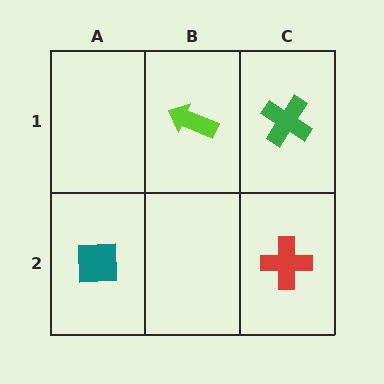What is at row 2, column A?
A teal square.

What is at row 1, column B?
A lime arrow.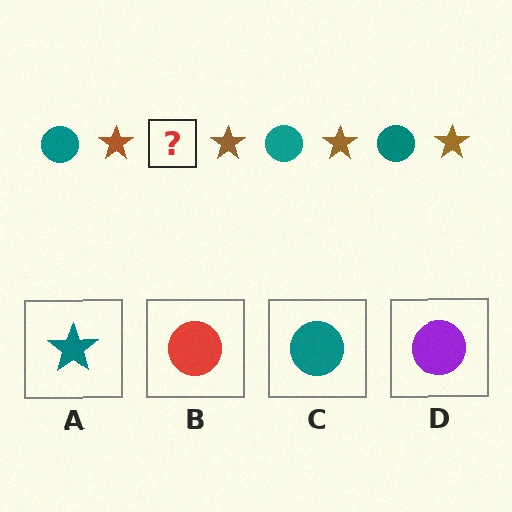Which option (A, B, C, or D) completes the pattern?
C.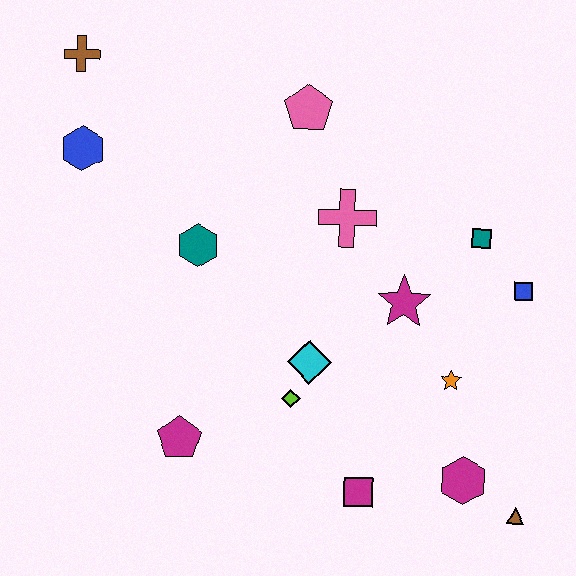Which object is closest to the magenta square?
The magenta hexagon is closest to the magenta square.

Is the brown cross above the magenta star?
Yes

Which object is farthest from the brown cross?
The brown triangle is farthest from the brown cross.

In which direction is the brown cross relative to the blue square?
The brown cross is to the left of the blue square.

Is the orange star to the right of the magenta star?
Yes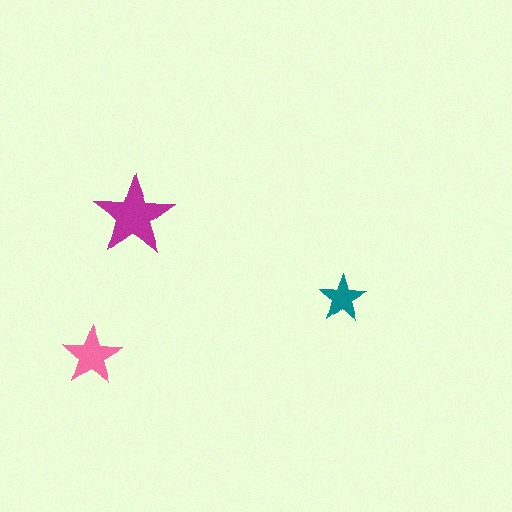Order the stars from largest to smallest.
the magenta one, the pink one, the teal one.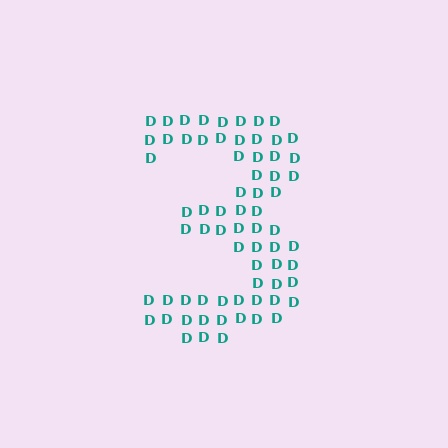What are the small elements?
The small elements are letter D's.